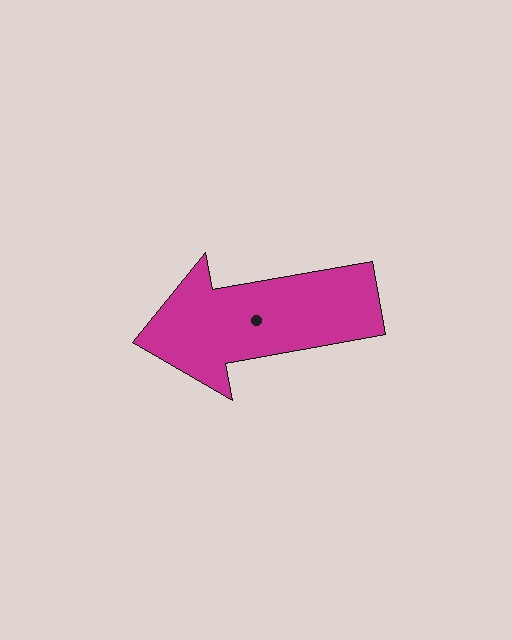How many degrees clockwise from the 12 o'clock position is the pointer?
Approximately 260 degrees.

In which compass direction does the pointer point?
West.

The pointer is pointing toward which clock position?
Roughly 9 o'clock.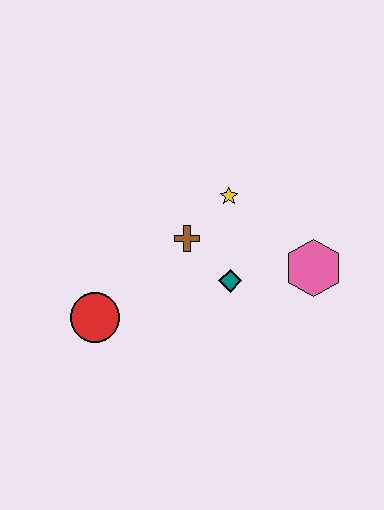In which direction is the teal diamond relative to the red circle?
The teal diamond is to the right of the red circle.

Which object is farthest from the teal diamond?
The red circle is farthest from the teal diamond.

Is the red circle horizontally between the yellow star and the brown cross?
No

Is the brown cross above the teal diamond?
Yes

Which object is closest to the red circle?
The brown cross is closest to the red circle.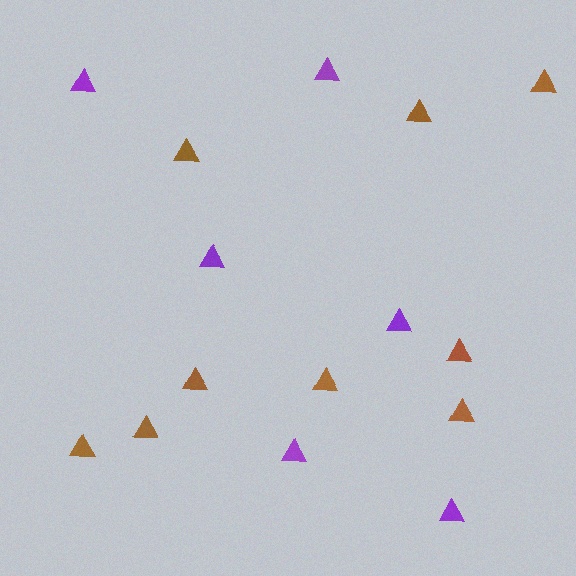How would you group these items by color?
There are 2 groups: one group of purple triangles (6) and one group of brown triangles (9).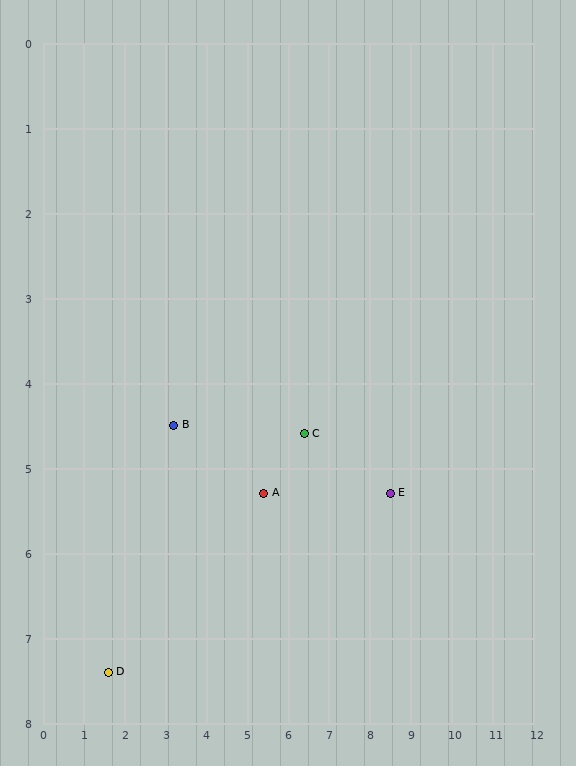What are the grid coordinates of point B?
Point B is at approximately (3.2, 4.5).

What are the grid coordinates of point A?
Point A is at approximately (5.4, 5.3).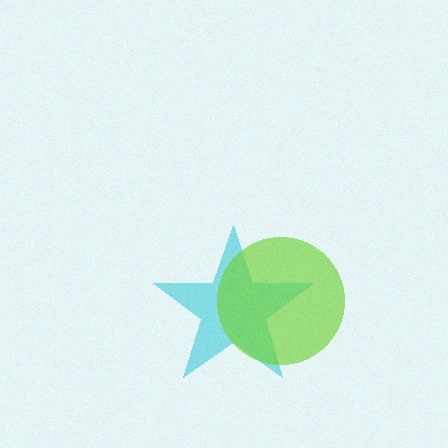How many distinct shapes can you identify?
There are 2 distinct shapes: a cyan star, a lime circle.